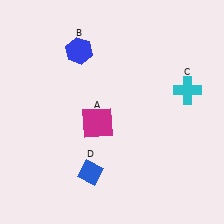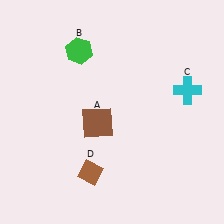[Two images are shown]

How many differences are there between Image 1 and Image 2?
There are 3 differences between the two images.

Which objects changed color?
A changed from magenta to brown. B changed from blue to green. D changed from blue to brown.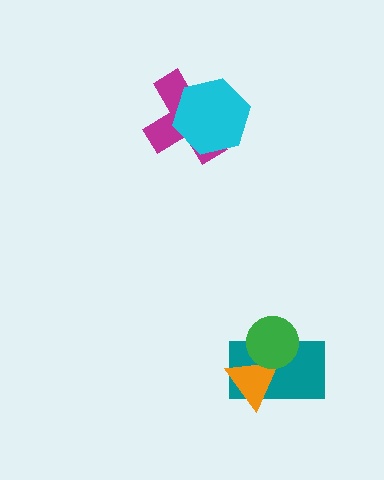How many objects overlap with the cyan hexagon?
1 object overlaps with the cyan hexagon.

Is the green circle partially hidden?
No, no other shape covers it.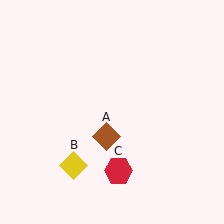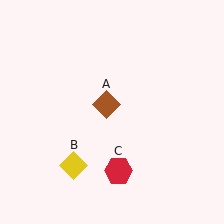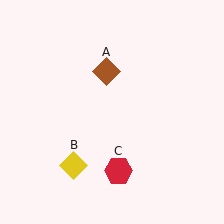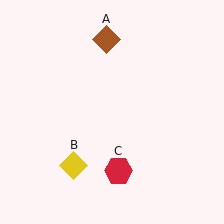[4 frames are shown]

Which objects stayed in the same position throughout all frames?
Yellow diamond (object B) and red hexagon (object C) remained stationary.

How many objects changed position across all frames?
1 object changed position: brown diamond (object A).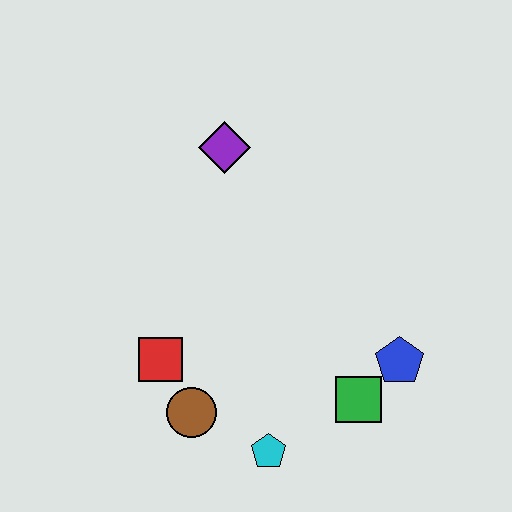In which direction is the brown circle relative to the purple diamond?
The brown circle is below the purple diamond.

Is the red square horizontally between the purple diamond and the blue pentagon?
No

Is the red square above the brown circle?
Yes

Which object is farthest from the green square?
The purple diamond is farthest from the green square.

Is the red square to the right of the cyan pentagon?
No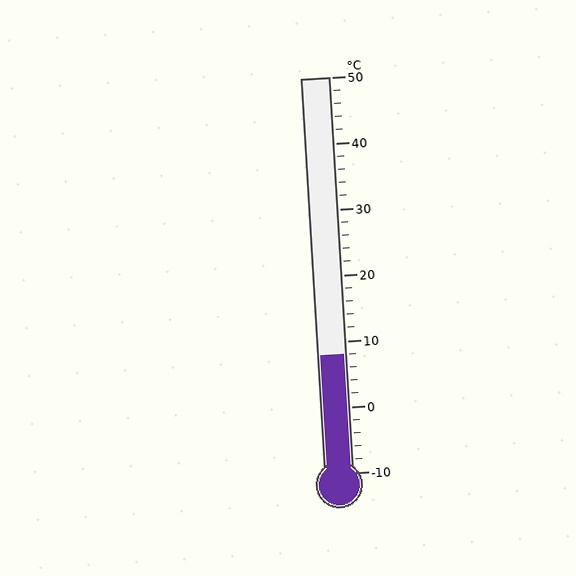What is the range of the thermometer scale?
The thermometer scale ranges from -10°C to 50°C.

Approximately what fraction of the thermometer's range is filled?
The thermometer is filled to approximately 30% of its range.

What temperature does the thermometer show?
The thermometer shows approximately 8°C.